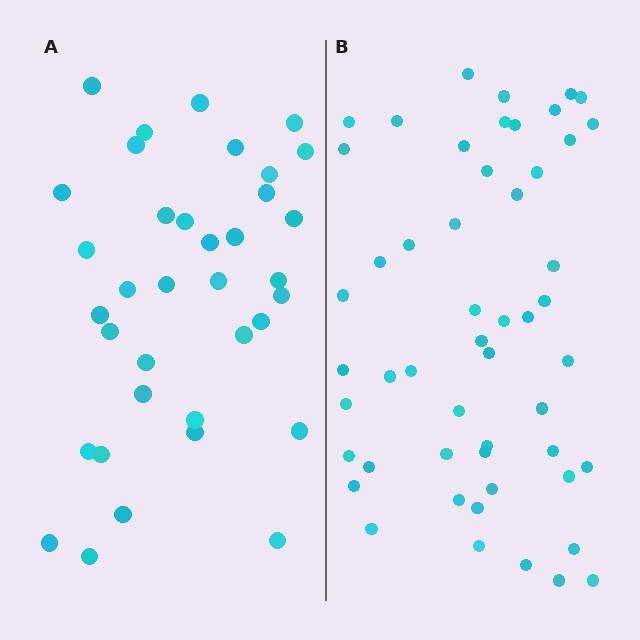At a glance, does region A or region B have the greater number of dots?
Region B (the right region) has more dots.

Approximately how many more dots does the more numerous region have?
Region B has approximately 15 more dots than region A.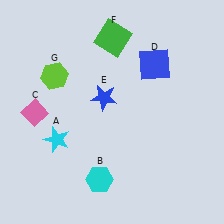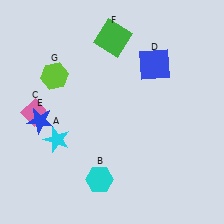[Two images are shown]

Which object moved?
The blue star (E) moved left.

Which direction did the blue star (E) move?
The blue star (E) moved left.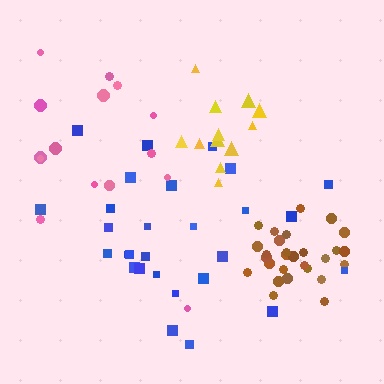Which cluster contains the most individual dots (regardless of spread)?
Brown (29).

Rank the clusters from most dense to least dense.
brown, yellow, blue, pink.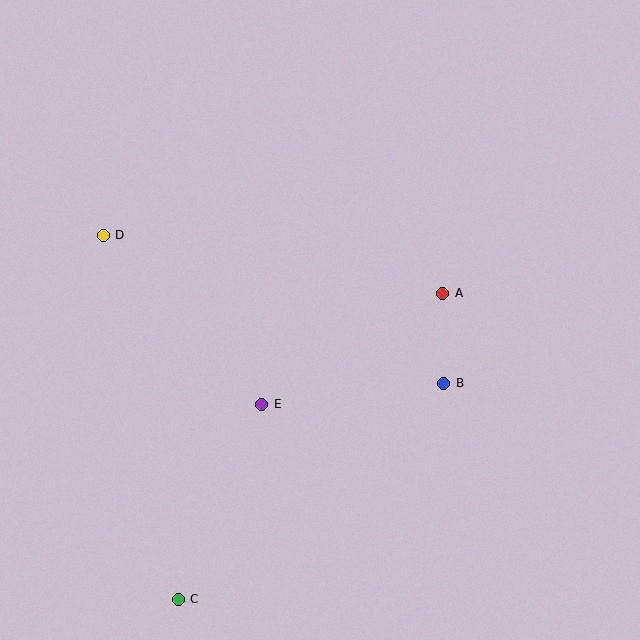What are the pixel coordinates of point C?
Point C is at (178, 599).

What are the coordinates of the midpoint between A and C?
The midpoint between A and C is at (310, 446).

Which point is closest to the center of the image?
Point E at (262, 404) is closest to the center.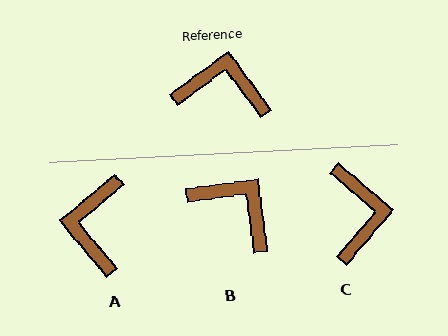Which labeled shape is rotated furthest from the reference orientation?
A, about 94 degrees away.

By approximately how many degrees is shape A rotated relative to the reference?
Approximately 94 degrees counter-clockwise.